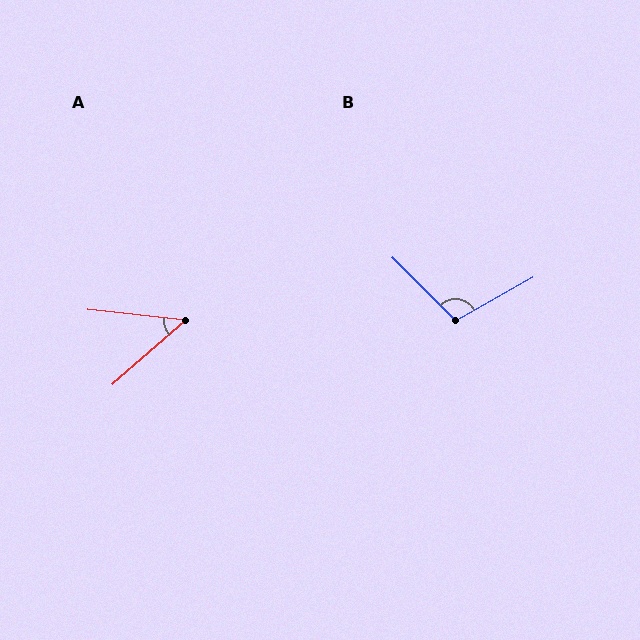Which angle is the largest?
B, at approximately 106 degrees.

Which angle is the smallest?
A, at approximately 48 degrees.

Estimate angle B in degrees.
Approximately 106 degrees.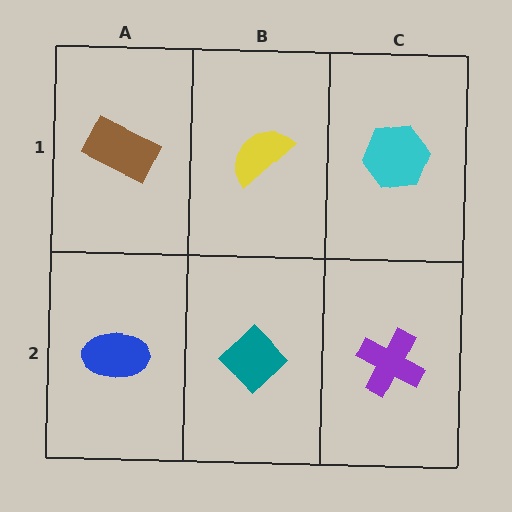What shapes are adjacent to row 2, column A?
A brown rectangle (row 1, column A), a teal diamond (row 2, column B).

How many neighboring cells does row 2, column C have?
2.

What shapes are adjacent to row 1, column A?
A blue ellipse (row 2, column A), a yellow semicircle (row 1, column B).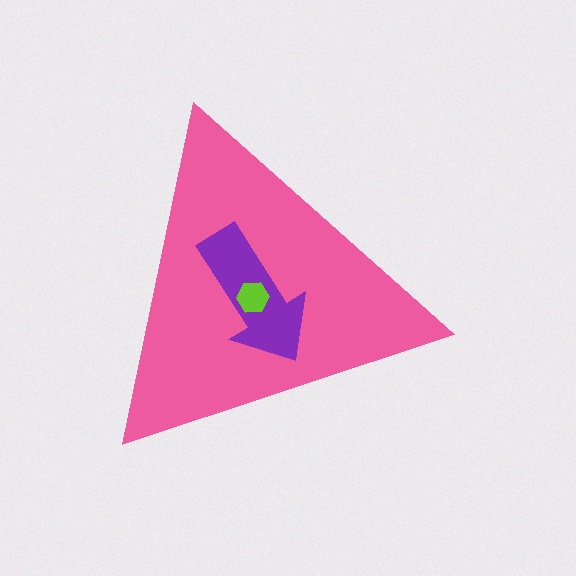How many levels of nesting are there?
3.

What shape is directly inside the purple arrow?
The lime hexagon.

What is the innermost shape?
The lime hexagon.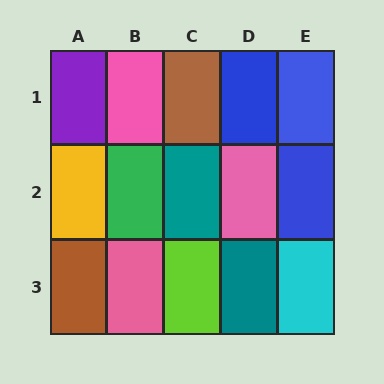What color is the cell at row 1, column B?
Pink.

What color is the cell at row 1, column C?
Brown.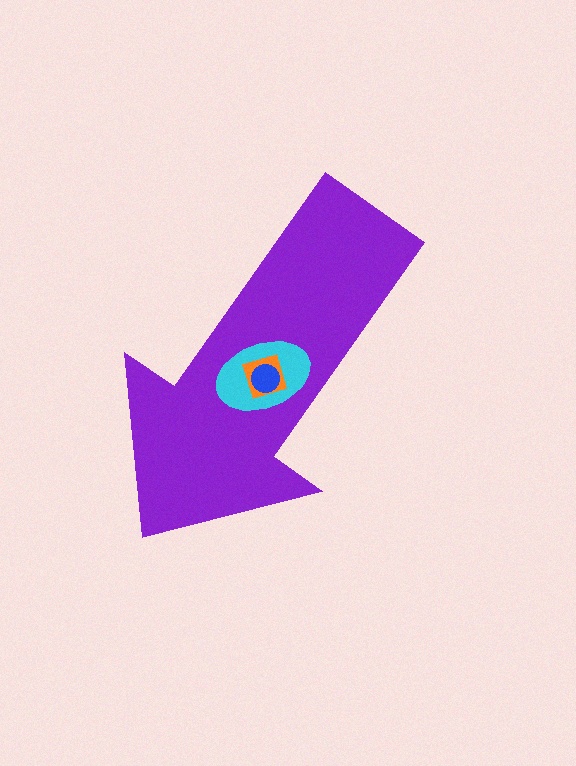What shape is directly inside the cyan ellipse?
The orange diamond.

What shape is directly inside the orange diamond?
The blue circle.